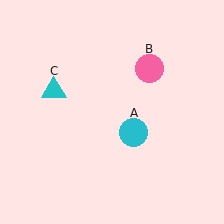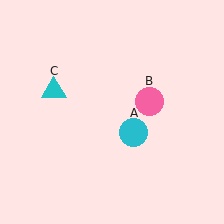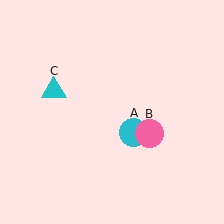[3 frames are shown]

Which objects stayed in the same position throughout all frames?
Cyan circle (object A) and cyan triangle (object C) remained stationary.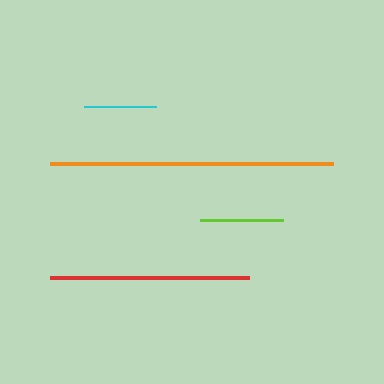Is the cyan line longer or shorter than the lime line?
The lime line is longer than the cyan line.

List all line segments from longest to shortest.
From longest to shortest: orange, red, lime, cyan.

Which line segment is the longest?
The orange line is the longest at approximately 283 pixels.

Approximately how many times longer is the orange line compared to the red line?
The orange line is approximately 1.4 times the length of the red line.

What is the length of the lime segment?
The lime segment is approximately 83 pixels long.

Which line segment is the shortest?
The cyan line is the shortest at approximately 72 pixels.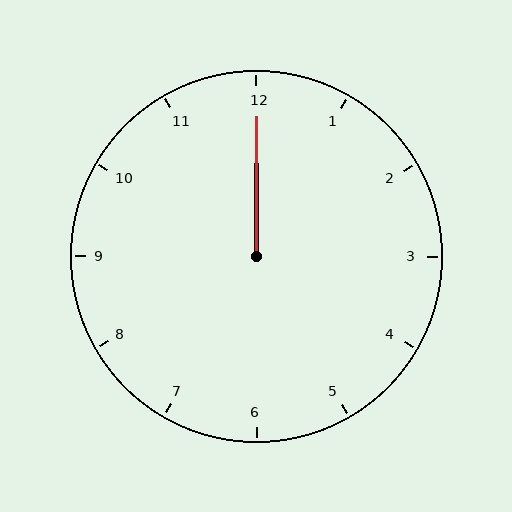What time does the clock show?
12:00.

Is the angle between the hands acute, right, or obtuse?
It is acute.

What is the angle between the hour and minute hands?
Approximately 0 degrees.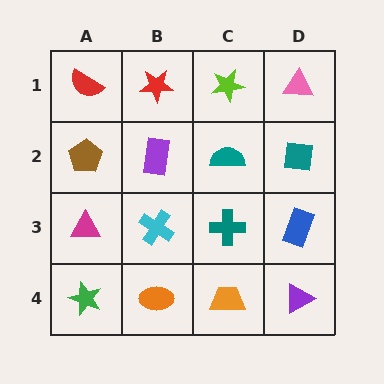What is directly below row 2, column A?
A magenta triangle.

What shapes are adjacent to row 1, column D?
A teal square (row 2, column D), a lime star (row 1, column C).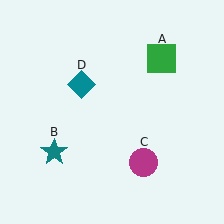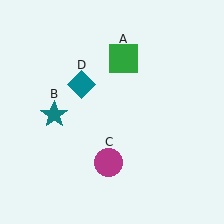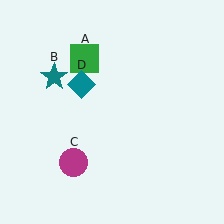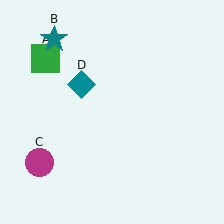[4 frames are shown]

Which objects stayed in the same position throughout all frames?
Teal diamond (object D) remained stationary.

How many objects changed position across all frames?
3 objects changed position: green square (object A), teal star (object B), magenta circle (object C).